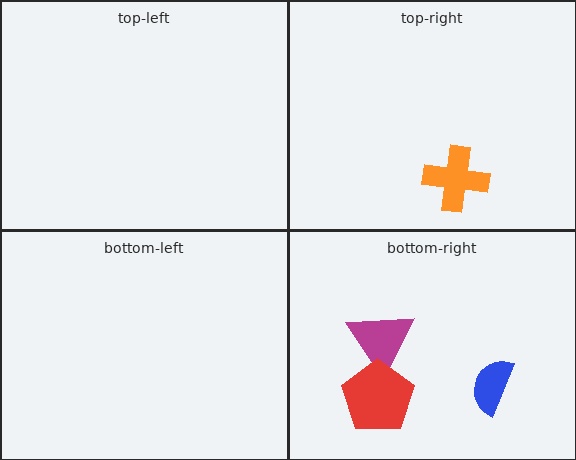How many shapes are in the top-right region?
1.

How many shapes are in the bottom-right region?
3.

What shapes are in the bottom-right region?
The blue semicircle, the magenta triangle, the red pentagon.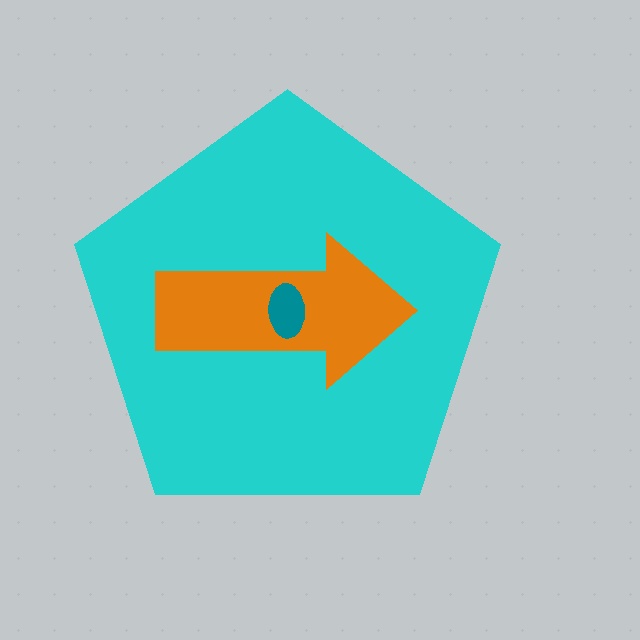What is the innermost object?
The teal ellipse.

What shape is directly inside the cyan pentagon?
The orange arrow.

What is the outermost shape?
The cyan pentagon.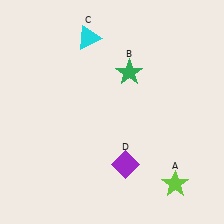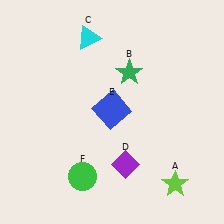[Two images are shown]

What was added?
A blue square (E), a green circle (F) were added in Image 2.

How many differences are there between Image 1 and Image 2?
There are 2 differences between the two images.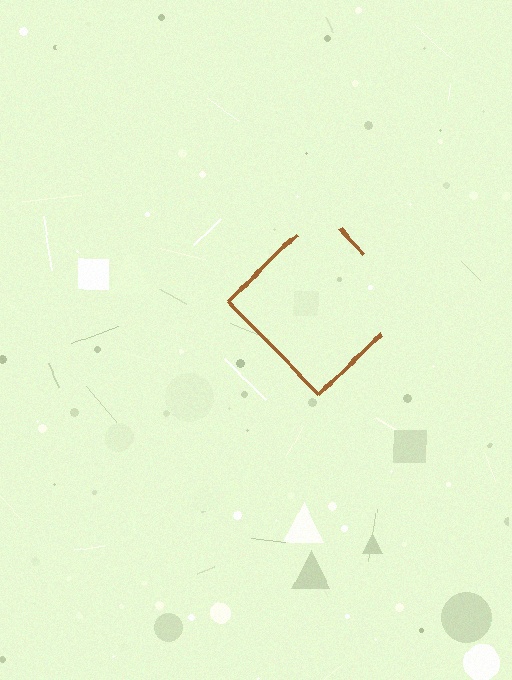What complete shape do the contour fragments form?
The contour fragments form a diamond.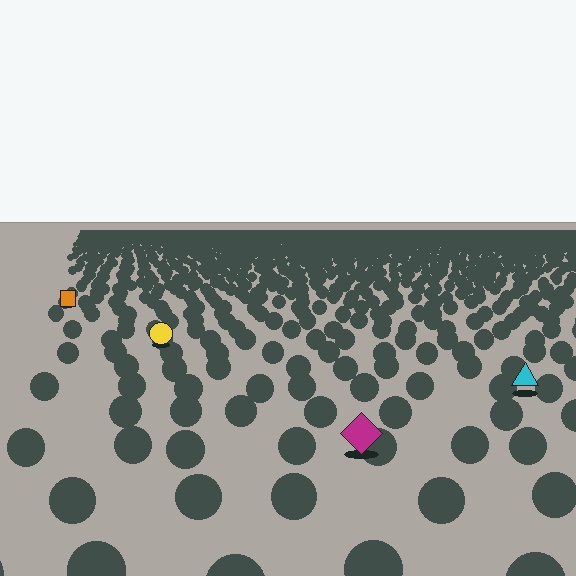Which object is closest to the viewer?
The magenta diamond is closest. The texture marks near it are larger and more spread out.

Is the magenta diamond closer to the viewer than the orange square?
Yes. The magenta diamond is closer — you can tell from the texture gradient: the ground texture is coarser near it.